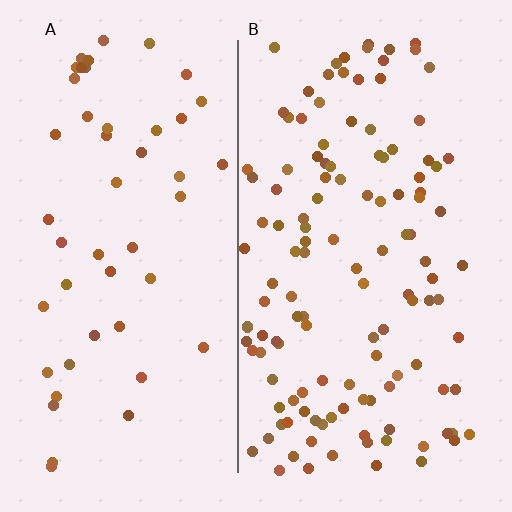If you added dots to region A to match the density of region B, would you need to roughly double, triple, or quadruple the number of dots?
Approximately triple.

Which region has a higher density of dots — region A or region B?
B (the right).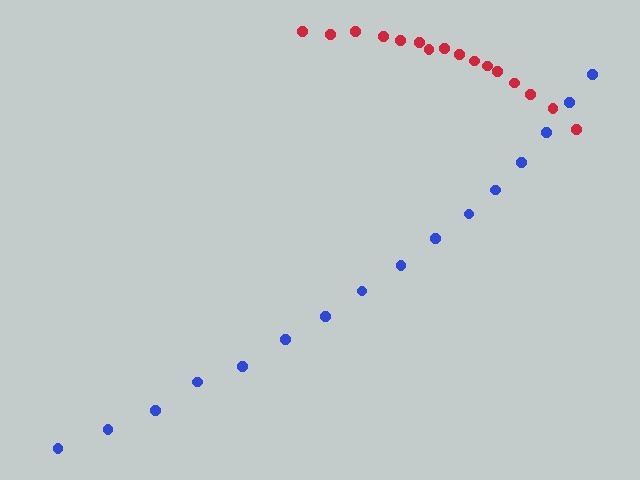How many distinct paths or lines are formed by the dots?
There are 2 distinct paths.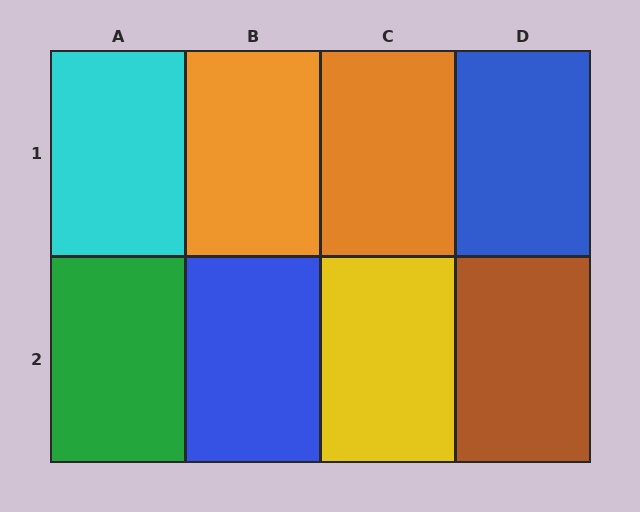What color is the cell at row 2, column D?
Brown.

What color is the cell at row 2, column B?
Blue.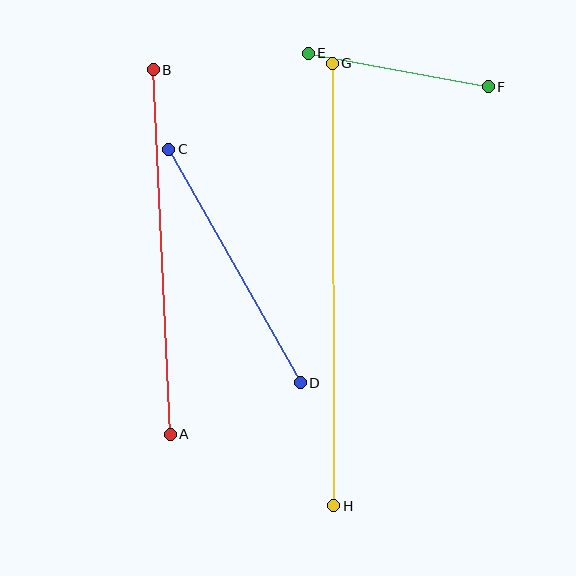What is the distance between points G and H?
The distance is approximately 442 pixels.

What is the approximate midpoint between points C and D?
The midpoint is at approximately (235, 266) pixels.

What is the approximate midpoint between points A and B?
The midpoint is at approximately (162, 252) pixels.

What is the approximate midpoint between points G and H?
The midpoint is at approximately (333, 285) pixels.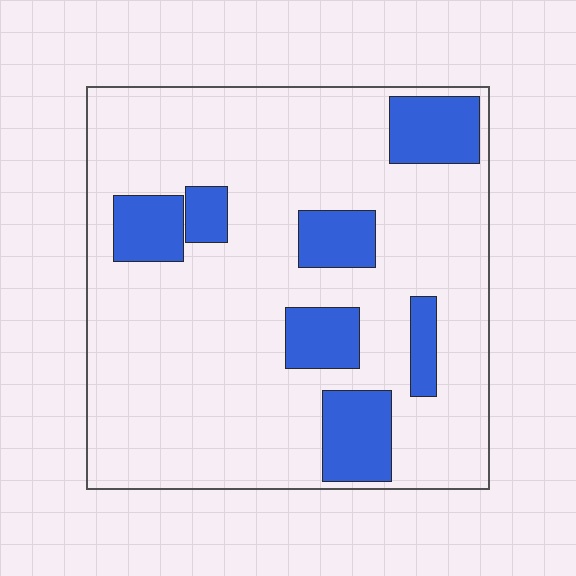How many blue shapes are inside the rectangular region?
7.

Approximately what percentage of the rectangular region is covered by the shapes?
Approximately 20%.